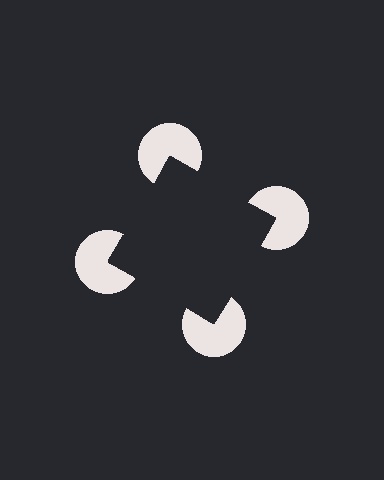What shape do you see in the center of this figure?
An illusory square — its edges are inferred from the aligned wedge cuts in the pac-man discs, not physically drawn.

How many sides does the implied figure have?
4 sides.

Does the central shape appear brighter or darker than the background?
It typically appears slightly darker than the background, even though no actual brightness change is drawn.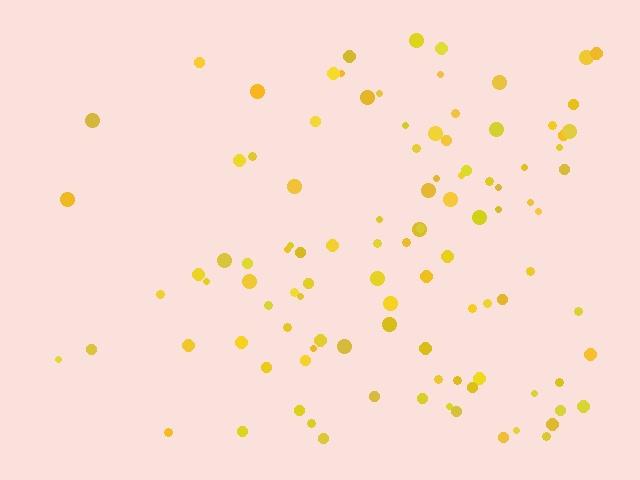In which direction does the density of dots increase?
From left to right, with the right side densest.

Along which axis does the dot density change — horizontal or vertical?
Horizontal.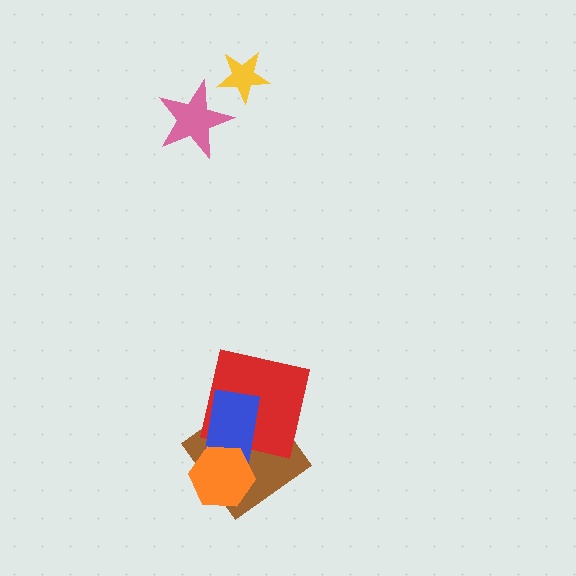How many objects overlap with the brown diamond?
3 objects overlap with the brown diamond.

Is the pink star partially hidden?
No, no other shape covers it.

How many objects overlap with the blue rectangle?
3 objects overlap with the blue rectangle.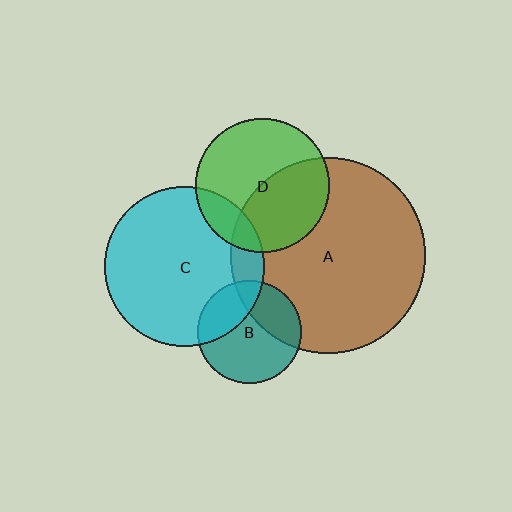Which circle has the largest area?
Circle A (brown).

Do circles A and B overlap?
Yes.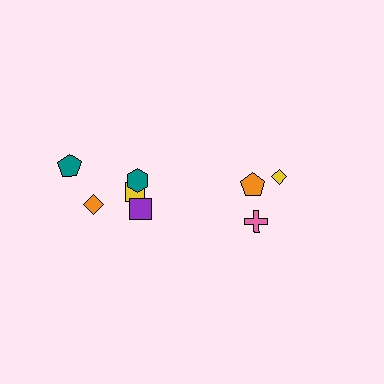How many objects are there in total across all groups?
There are 8 objects.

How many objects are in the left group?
There are 5 objects.